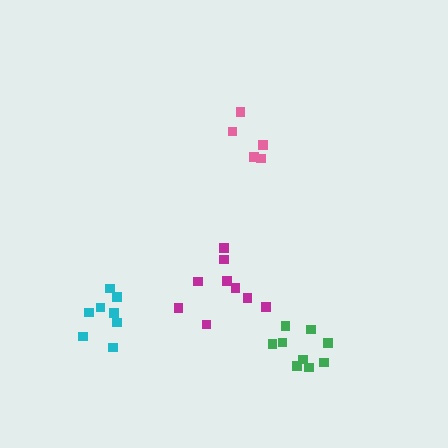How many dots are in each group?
Group 1: 9 dots, Group 2: 6 dots, Group 3: 9 dots, Group 4: 8 dots (32 total).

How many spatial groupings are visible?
There are 4 spatial groupings.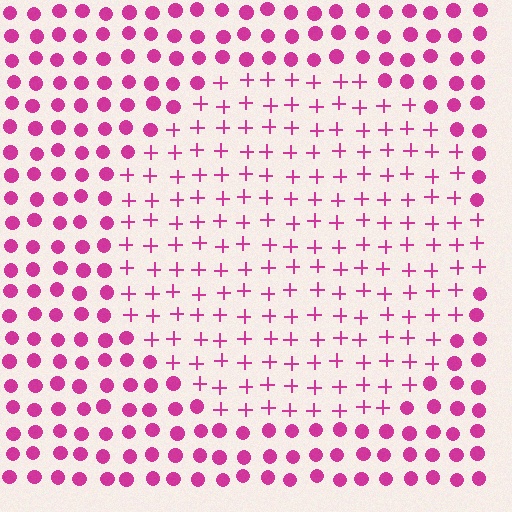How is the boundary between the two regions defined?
The boundary is defined by a change in element shape: plus signs inside vs. circles outside. All elements share the same color and spacing.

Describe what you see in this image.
The image is filled with small magenta elements arranged in a uniform grid. A circle-shaped region contains plus signs, while the surrounding area contains circles. The boundary is defined purely by the change in element shape.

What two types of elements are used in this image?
The image uses plus signs inside the circle region and circles outside it.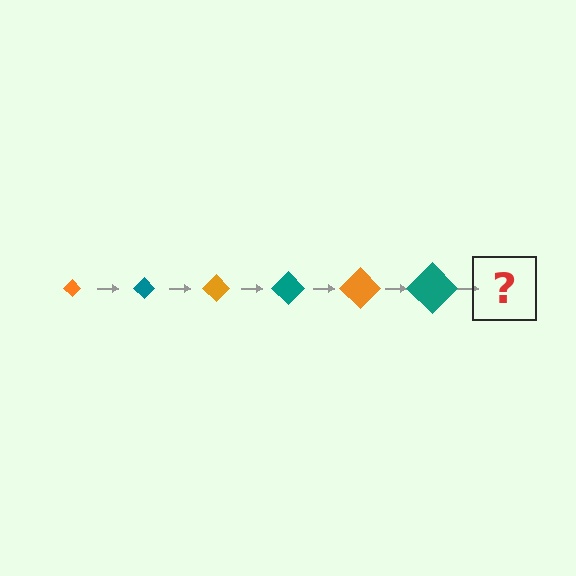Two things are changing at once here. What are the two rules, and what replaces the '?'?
The two rules are that the diamond grows larger each step and the color cycles through orange and teal. The '?' should be an orange diamond, larger than the previous one.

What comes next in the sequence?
The next element should be an orange diamond, larger than the previous one.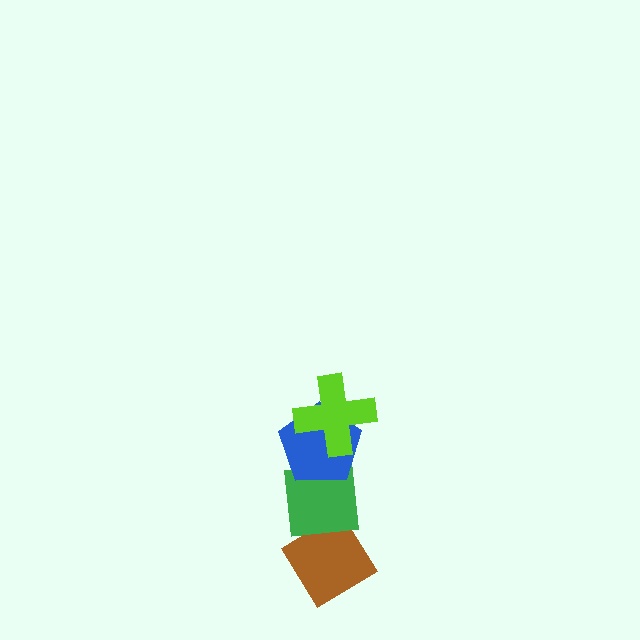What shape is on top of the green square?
The blue pentagon is on top of the green square.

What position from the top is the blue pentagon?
The blue pentagon is 2nd from the top.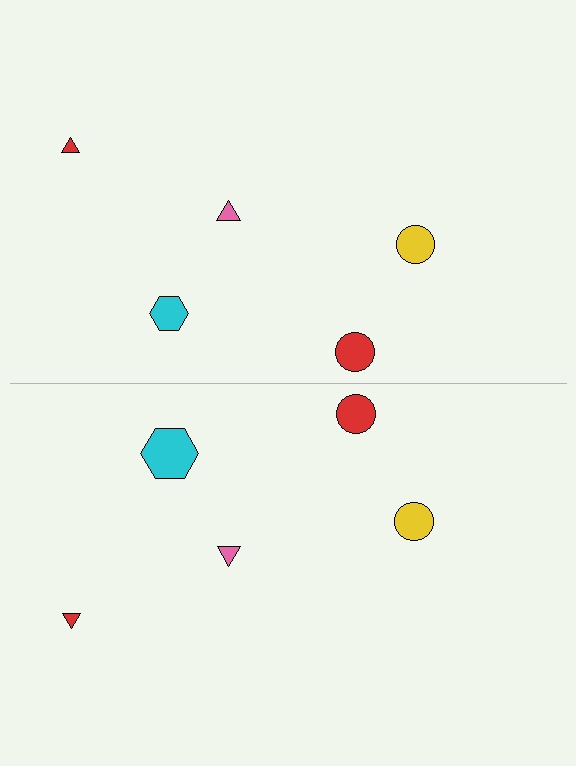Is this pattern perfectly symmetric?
No, the pattern is not perfectly symmetric. The cyan hexagon on the bottom side has a different size than its mirror counterpart.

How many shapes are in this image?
There are 10 shapes in this image.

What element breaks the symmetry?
The cyan hexagon on the bottom side has a different size than its mirror counterpart.